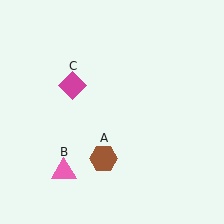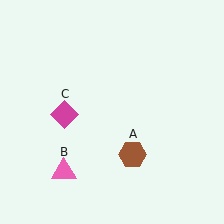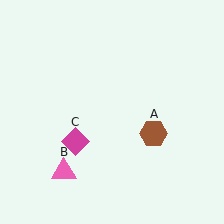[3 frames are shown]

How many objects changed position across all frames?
2 objects changed position: brown hexagon (object A), magenta diamond (object C).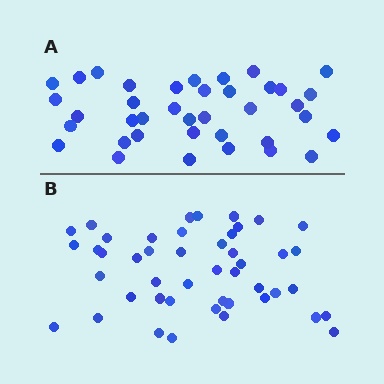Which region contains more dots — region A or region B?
Region B (the bottom region) has more dots.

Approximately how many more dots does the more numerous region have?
Region B has roughly 8 or so more dots than region A.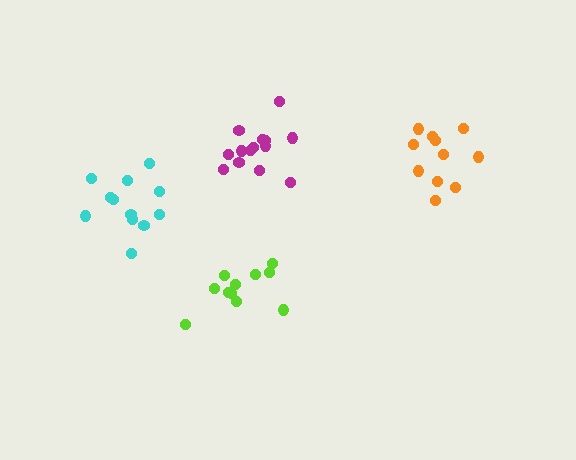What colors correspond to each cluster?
The clusters are colored: lime, cyan, magenta, orange.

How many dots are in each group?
Group 1: 11 dots, Group 2: 12 dots, Group 3: 14 dots, Group 4: 11 dots (48 total).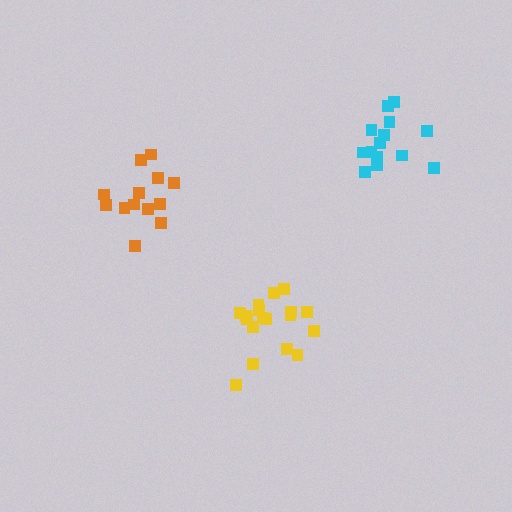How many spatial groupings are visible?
There are 3 spatial groupings.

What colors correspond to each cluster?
The clusters are colored: orange, yellow, cyan.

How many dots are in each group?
Group 1: 13 dots, Group 2: 18 dots, Group 3: 14 dots (45 total).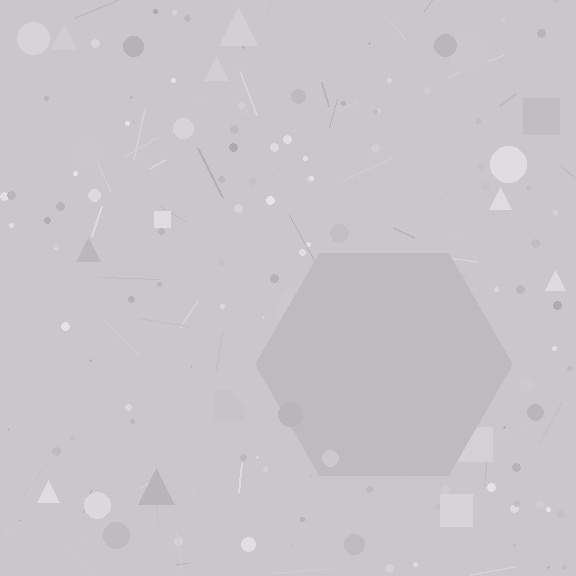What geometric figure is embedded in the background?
A hexagon is embedded in the background.